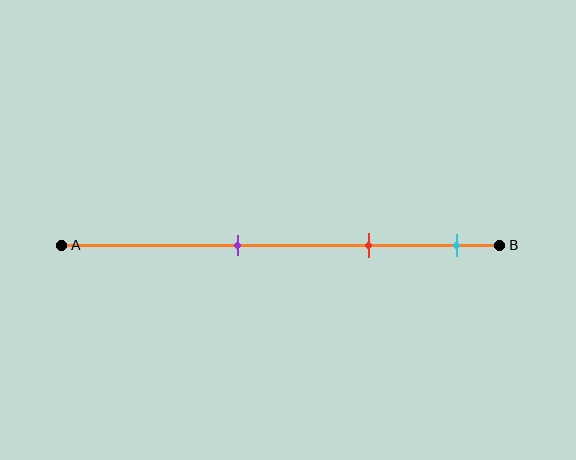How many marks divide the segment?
There are 3 marks dividing the segment.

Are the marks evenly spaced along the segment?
Yes, the marks are approximately evenly spaced.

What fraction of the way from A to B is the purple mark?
The purple mark is approximately 40% (0.4) of the way from A to B.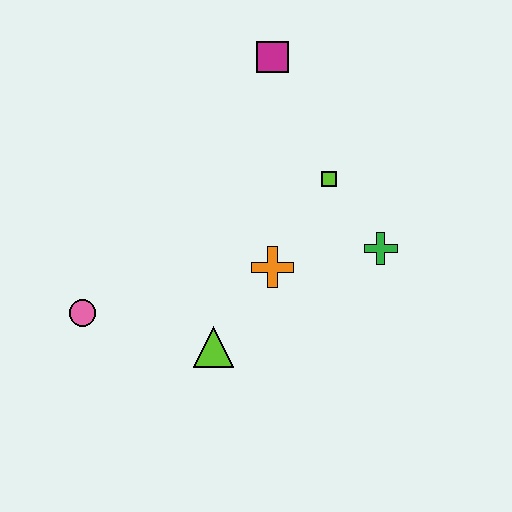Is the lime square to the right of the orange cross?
Yes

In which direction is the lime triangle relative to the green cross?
The lime triangle is to the left of the green cross.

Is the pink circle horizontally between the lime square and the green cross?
No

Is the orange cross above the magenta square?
No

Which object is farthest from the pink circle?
The magenta square is farthest from the pink circle.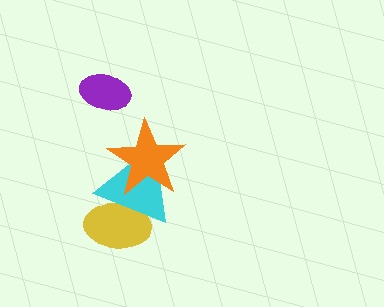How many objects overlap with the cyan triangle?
2 objects overlap with the cyan triangle.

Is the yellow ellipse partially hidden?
Yes, it is partially covered by another shape.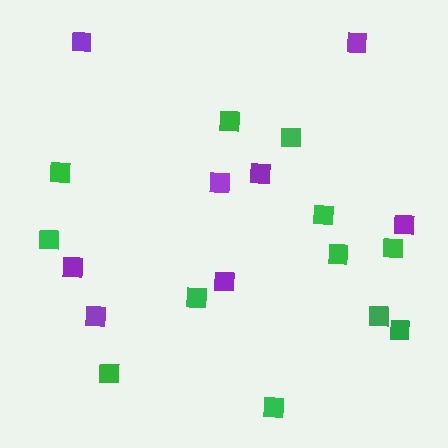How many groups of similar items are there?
There are 2 groups: one group of green squares (12) and one group of purple squares (8).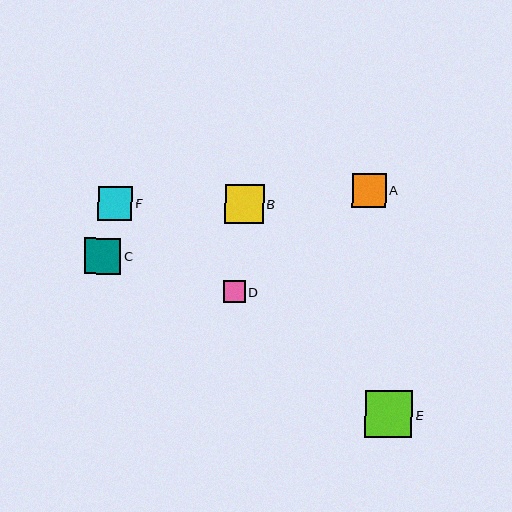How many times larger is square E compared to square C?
Square E is approximately 1.3 times the size of square C.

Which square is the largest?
Square E is the largest with a size of approximately 47 pixels.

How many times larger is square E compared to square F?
Square E is approximately 1.4 times the size of square F.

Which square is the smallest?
Square D is the smallest with a size of approximately 22 pixels.